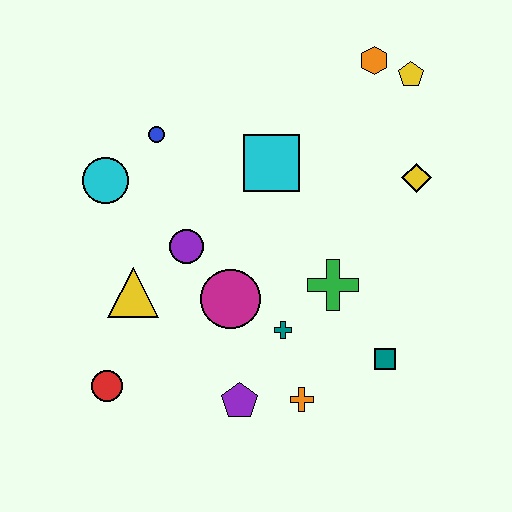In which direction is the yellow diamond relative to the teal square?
The yellow diamond is above the teal square.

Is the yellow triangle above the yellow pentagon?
No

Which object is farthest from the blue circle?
The teal square is farthest from the blue circle.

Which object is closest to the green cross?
The teal cross is closest to the green cross.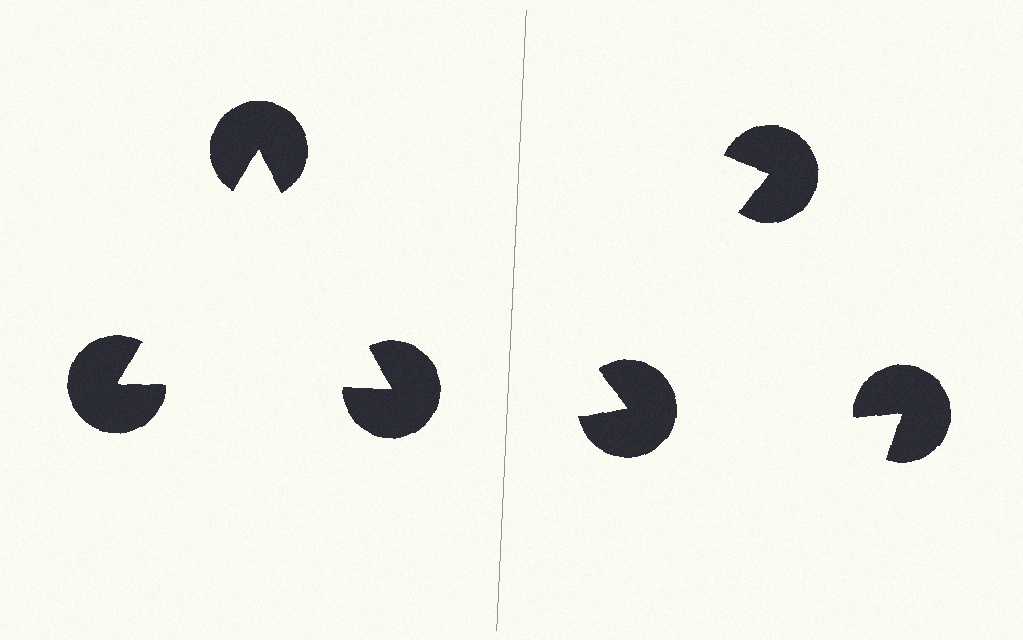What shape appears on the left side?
An illusory triangle.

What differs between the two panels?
The pac-man discs are positioned identically on both sides; only the wedge orientations differ. On the left they align to a triangle; on the right they are misaligned.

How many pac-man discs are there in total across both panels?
6 — 3 on each side.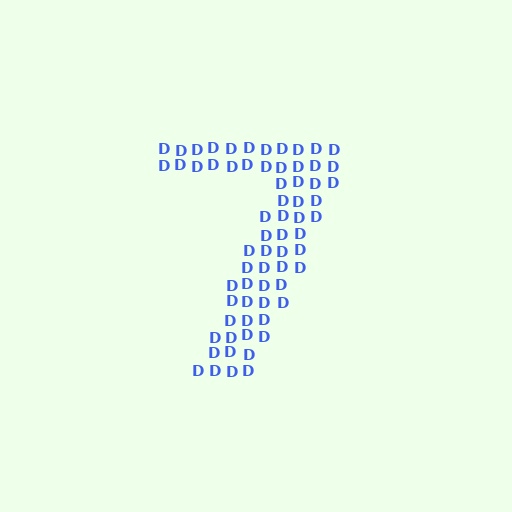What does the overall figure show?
The overall figure shows the digit 7.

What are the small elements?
The small elements are letter D's.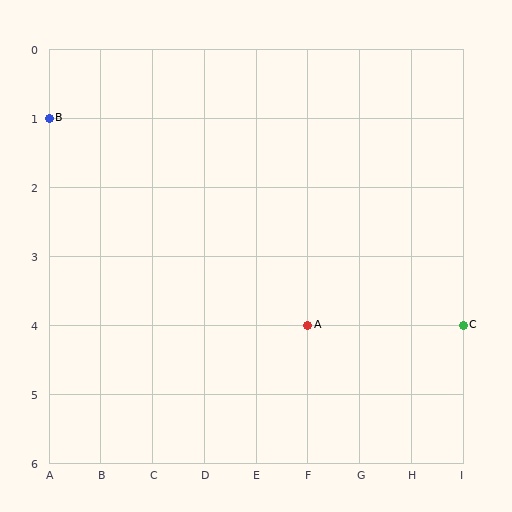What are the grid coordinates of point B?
Point B is at grid coordinates (A, 1).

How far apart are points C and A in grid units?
Points C and A are 3 columns apart.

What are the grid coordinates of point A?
Point A is at grid coordinates (F, 4).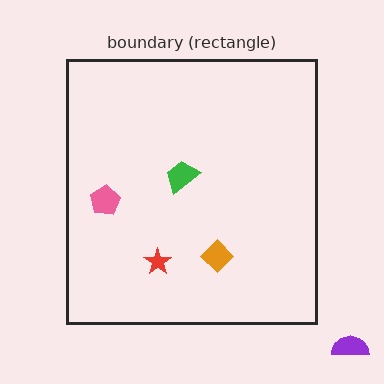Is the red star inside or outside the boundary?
Inside.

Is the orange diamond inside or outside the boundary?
Inside.